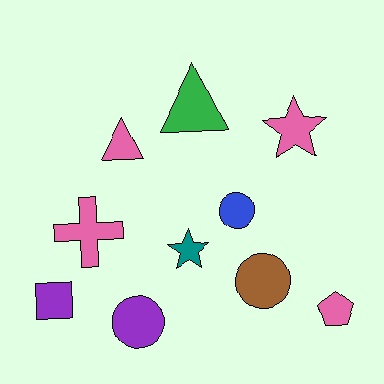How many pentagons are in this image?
There is 1 pentagon.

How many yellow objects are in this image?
There are no yellow objects.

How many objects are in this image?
There are 10 objects.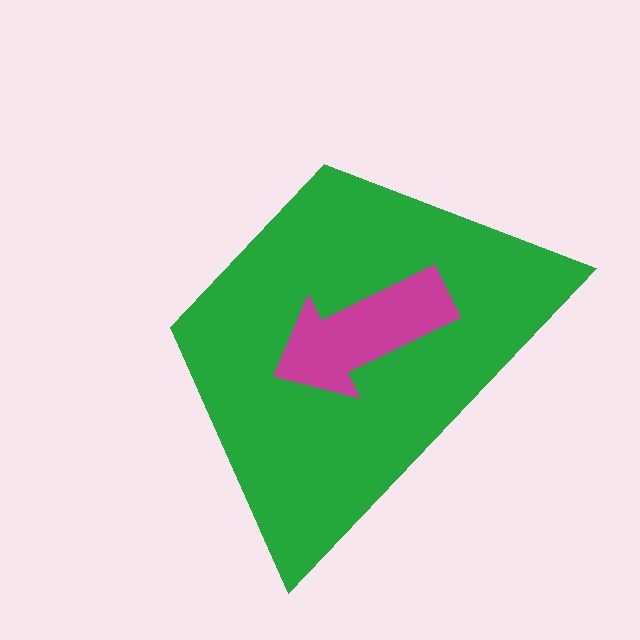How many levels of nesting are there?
2.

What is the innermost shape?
The magenta arrow.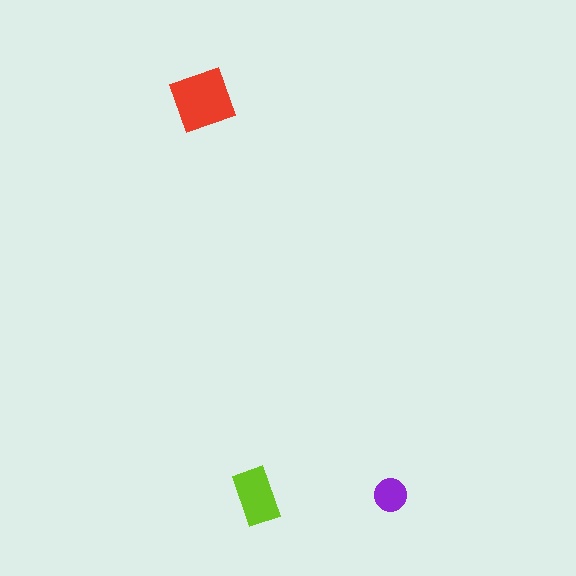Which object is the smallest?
The purple circle.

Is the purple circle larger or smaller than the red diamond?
Smaller.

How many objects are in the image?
There are 3 objects in the image.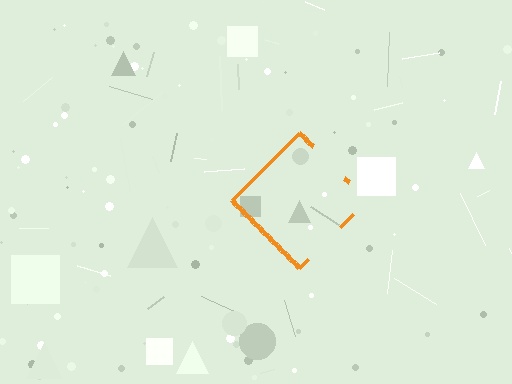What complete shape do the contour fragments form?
The contour fragments form a diamond.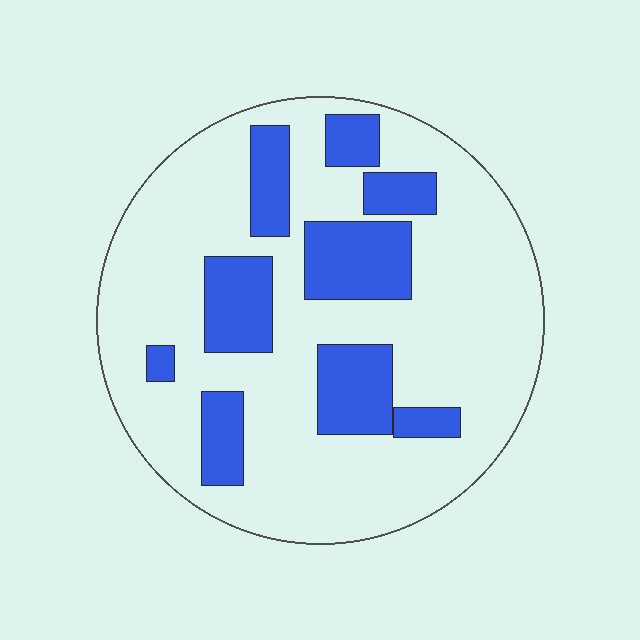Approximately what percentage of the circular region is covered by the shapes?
Approximately 25%.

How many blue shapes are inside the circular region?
9.